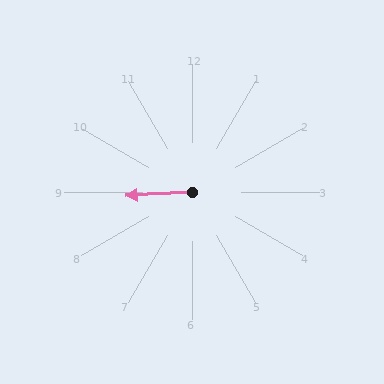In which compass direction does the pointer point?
West.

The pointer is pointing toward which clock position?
Roughly 9 o'clock.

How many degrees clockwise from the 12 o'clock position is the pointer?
Approximately 267 degrees.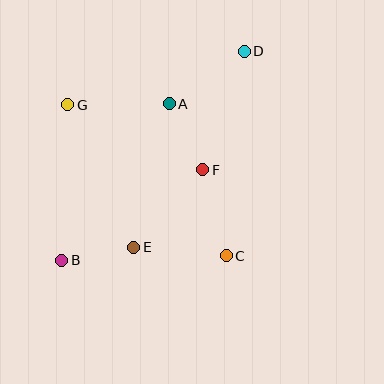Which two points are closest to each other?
Points B and E are closest to each other.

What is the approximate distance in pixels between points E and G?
The distance between E and G is approximately 157 pixels.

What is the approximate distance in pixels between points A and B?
The distance between A and B is approximately 190 pixels.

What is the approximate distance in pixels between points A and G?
The distance between A and G is approximately 101 pixels.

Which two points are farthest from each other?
Points B and D are farthest from each other.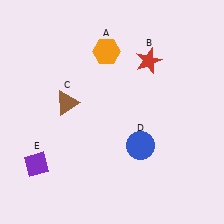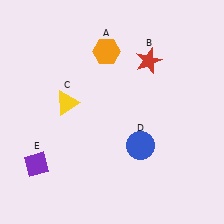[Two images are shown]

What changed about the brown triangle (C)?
In Image 1, C is brown. In Image 2, it changed to yellow.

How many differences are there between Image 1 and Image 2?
There is 1 difference between the two images.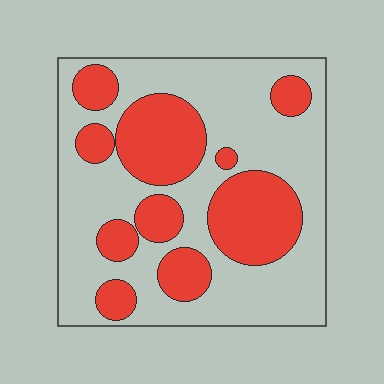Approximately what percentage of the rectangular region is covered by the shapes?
Approximately 35%.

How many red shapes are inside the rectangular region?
10.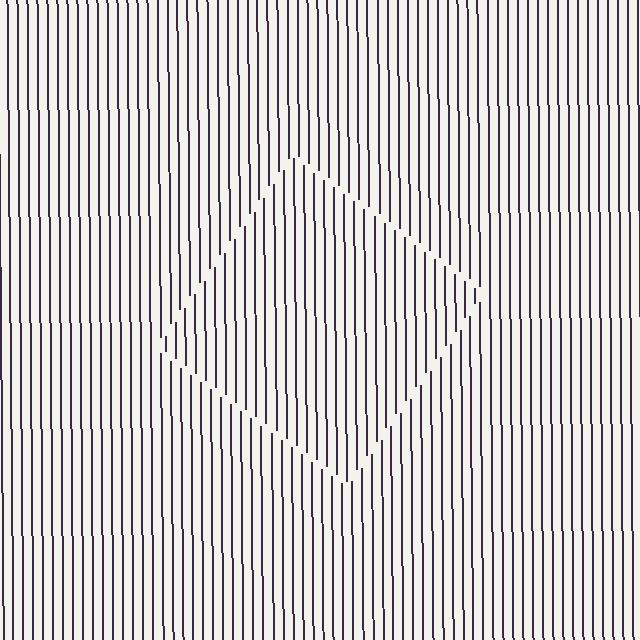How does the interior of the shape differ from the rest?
The interior of the shape contains the same grating, shifted by half a period — the contour is defined by the phase discontinuity where line-ends from the inner and outer gratings abut.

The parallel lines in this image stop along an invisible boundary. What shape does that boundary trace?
An illusory square. The interior of the shape contains the same grating, shifted by half a period — the contour is defined by the phase discontinuity where line-ends from the inner and outer gratings abut.